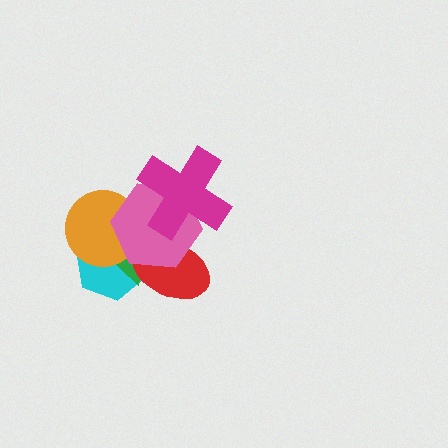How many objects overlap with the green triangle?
4 objects overlap with the green triangle.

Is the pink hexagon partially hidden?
Yes, it is partially covered by another shape.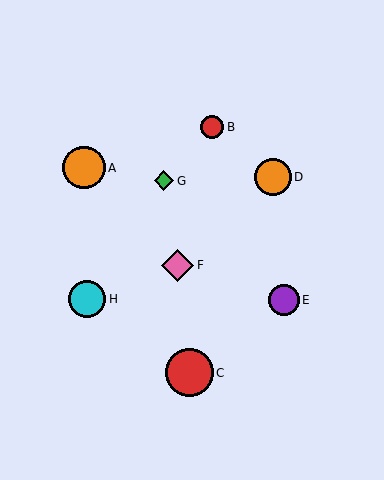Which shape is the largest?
The red circle (labeled C) is the largest.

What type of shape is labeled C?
Shape C is a red circle.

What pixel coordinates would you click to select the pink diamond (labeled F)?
Click at (178, 265) to select the pink diamond F.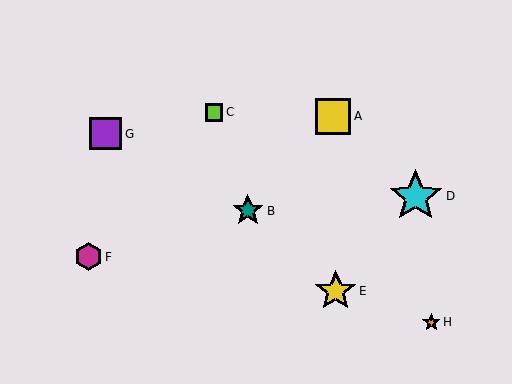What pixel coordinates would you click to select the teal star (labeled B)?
Click at (248, 211) to select the teal star B.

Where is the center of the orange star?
The center of the orange star is at (431, 322).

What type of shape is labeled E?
Shape E is a yellow star.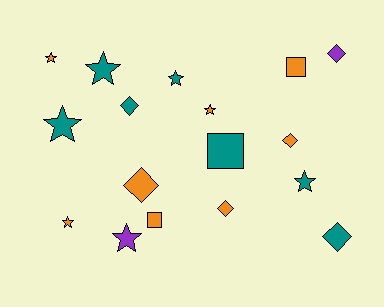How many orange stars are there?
There are 3 orange stars.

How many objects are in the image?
There are 17 objects.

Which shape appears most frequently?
Star, with 8 objects.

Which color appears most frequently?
Orange, with 8 objects.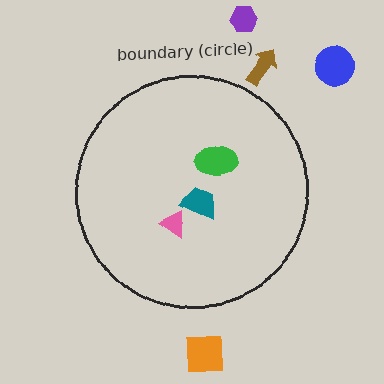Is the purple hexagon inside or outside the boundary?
Outside.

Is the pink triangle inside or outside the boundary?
Inside.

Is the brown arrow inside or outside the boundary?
Outside.